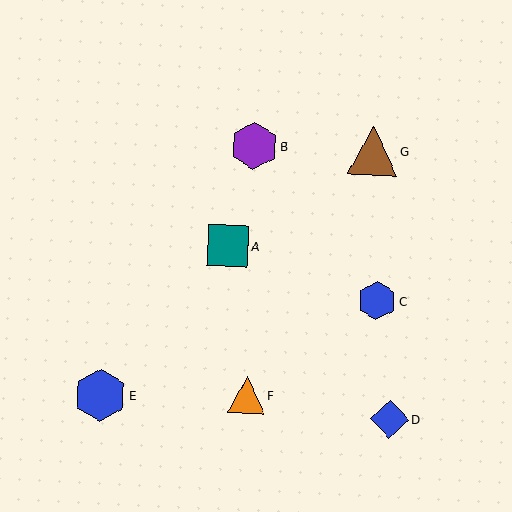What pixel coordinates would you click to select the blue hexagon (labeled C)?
Click at (377, 301) to select the blue hexagon C.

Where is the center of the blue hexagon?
The center of the blue hexagon is at (377, 301).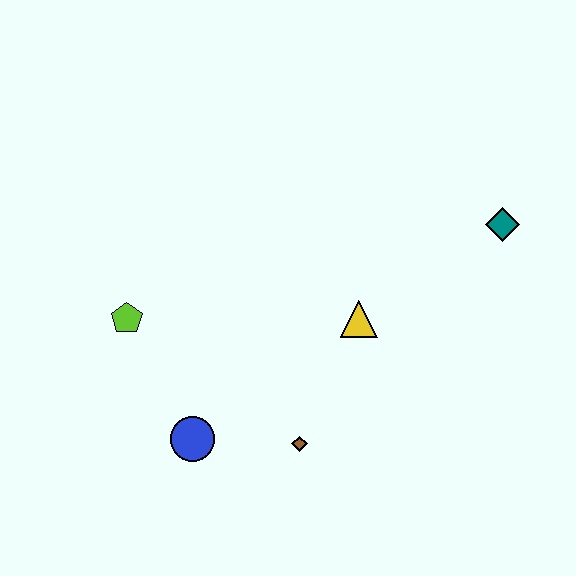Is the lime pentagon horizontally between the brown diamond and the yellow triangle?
No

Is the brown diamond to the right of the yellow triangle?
No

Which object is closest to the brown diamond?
The blue circle is closest to the brown diamond.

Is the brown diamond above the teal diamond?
No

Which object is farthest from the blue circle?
The teal diamond is farthest from the blue circle.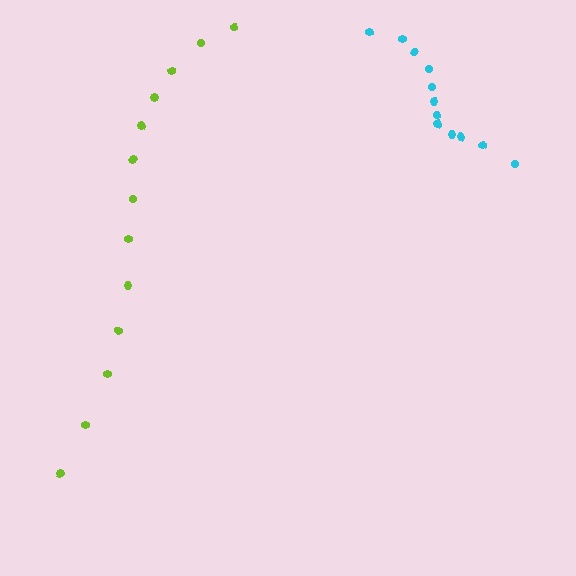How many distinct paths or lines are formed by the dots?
There are 2 distinct paths.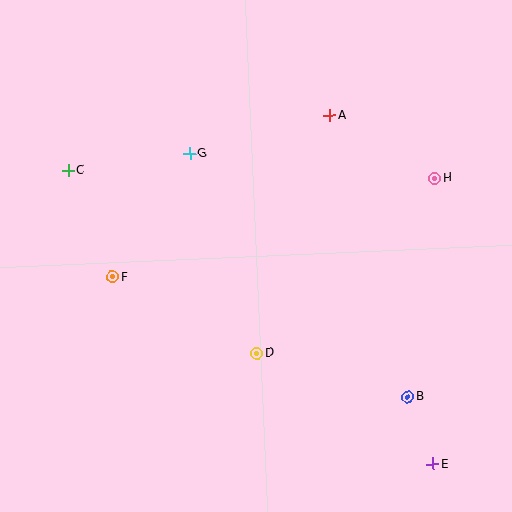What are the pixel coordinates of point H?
Point H is at (434, 178).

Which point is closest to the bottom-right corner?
Point E is closest to the bottom-right corner.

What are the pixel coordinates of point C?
Point C is at (68, 170).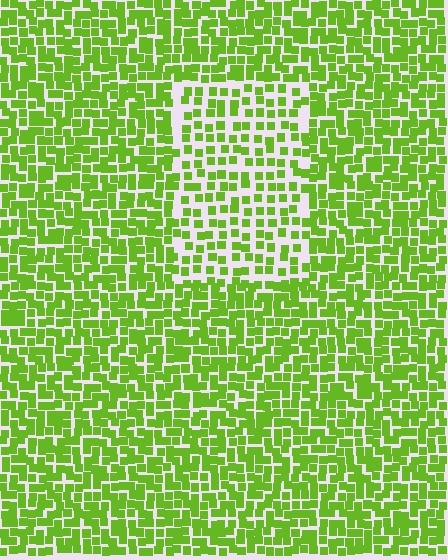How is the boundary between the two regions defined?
The boundary is defined by a change in element density (approximately 1.8x ratio). All elements are the same color, size, and shape.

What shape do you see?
I see a rectangle.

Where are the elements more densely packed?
The elements are more densely packed outside the rectangle boundary.